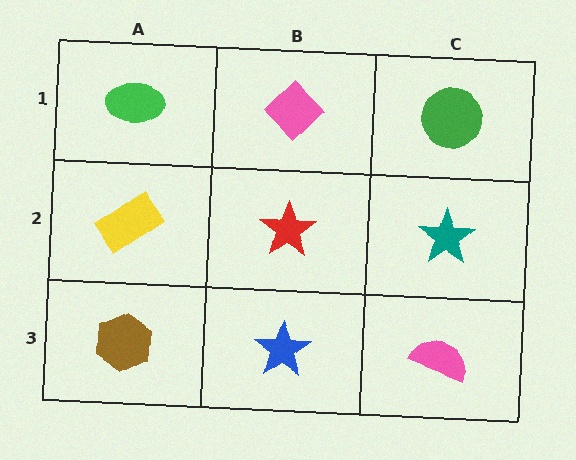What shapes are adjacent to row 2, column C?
A green circle (row 1, column C), a pink semicircle (row 3, column C), a red star (row 2, column B).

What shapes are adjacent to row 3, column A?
A yellow rectangle (row 2, column A), a blue star (row 3, column B).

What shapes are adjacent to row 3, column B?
A red star (row 2, column B), a brown hexagon (row 3, column A), a pink semicircle (row 3, column C).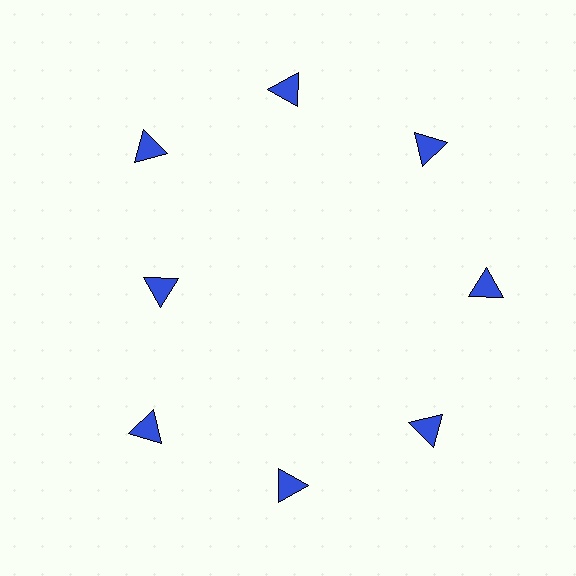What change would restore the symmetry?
The symmetry would be restored by moving it outward, back onto the ring so that all 8 triangles sit at equal angles and equal distance from the center.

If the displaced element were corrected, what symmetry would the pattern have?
It would have 8-fold rotational symmetry — the pattern would map onto itself every 45 degrees.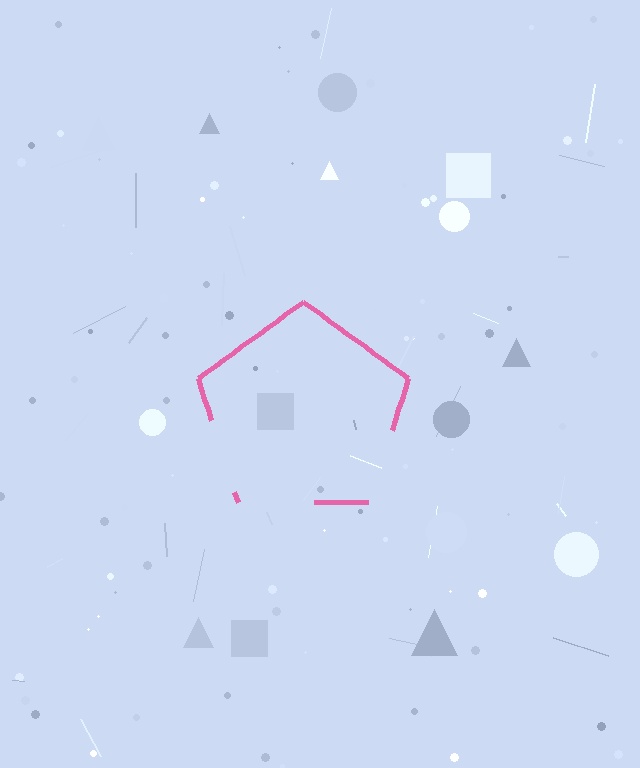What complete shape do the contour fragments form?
The contour fragments form a pentagon.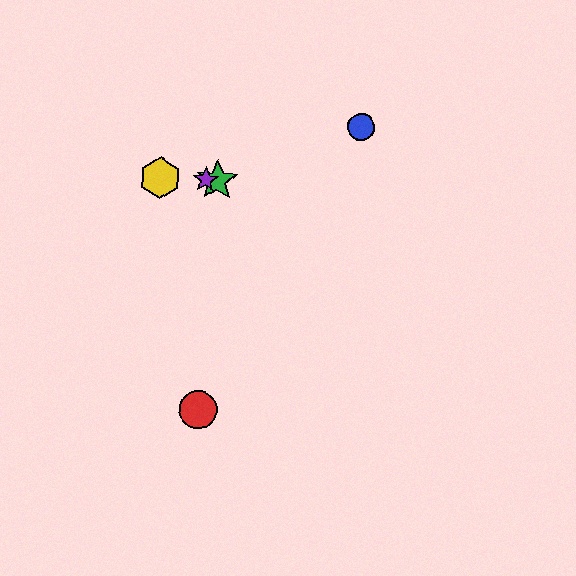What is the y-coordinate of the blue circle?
The blue circle is at y≈127.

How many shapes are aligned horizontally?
3 shapes (the green star, the yellow hexagon, the purple star) are aligned horizontally.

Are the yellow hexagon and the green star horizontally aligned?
Yes, both are at y≈178.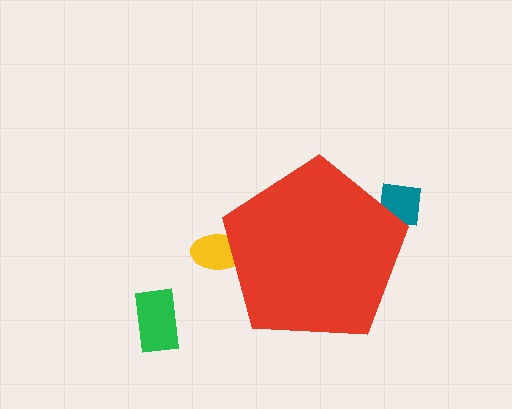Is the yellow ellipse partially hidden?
Yes, the yellow ellipse is partially hidden behind the red pentagon.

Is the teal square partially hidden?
Yes, the teal square is partially hidden behind the red pentagon.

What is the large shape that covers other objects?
A red pentagon.